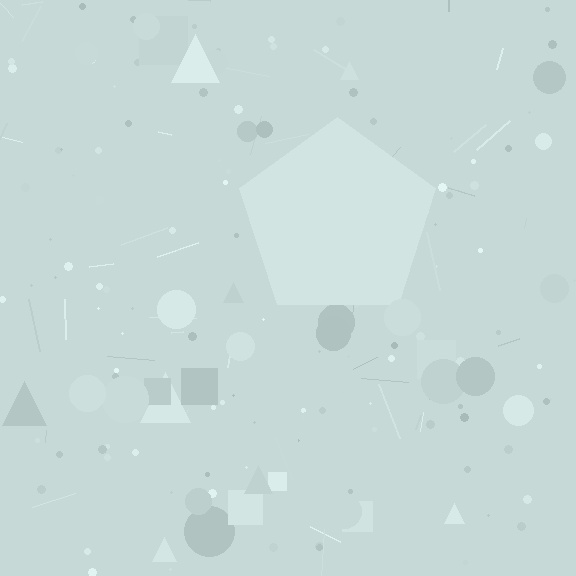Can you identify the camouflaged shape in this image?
The camouflaged shape is a pentagon.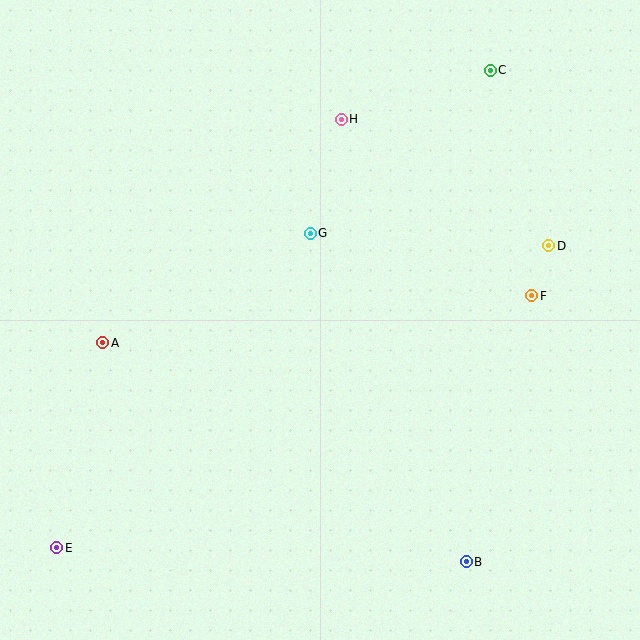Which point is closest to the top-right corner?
Point C is closest to the top-right corner.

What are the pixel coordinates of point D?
Point D is at (549, 246).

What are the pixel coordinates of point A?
Point A is at (103, 343).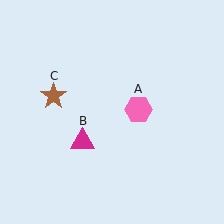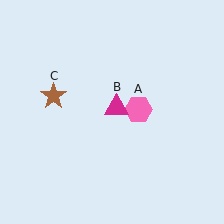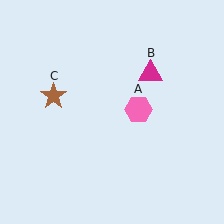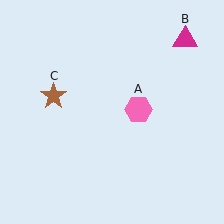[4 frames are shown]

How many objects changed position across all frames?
1 object changed position: magenta triangle (object B).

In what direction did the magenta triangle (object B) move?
The magenta triangle (object B) moved up and to the right.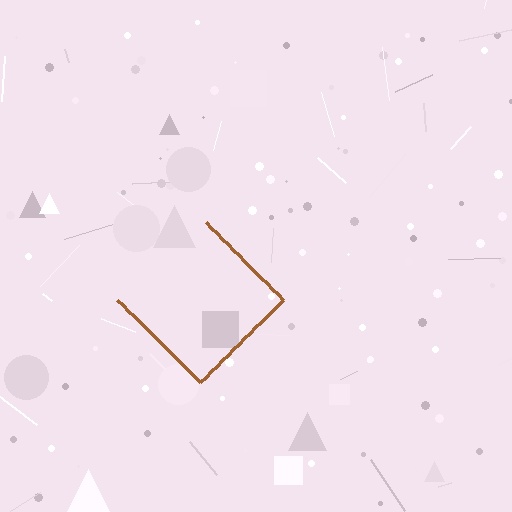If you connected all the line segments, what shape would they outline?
They would outline a diamond.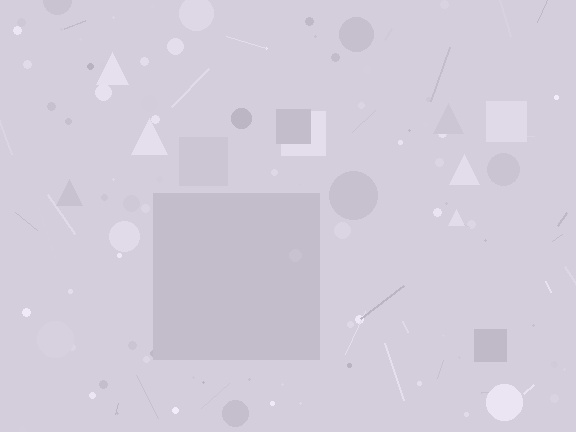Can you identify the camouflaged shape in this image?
The camouflaged shape is a square.